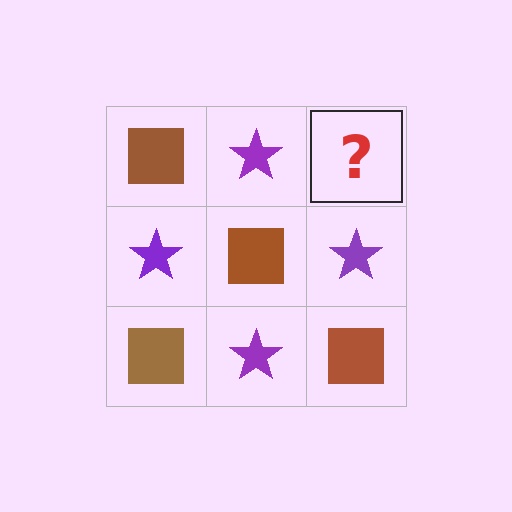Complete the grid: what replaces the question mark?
The question mark should be replaced with a brown square.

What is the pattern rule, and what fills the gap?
The rule is that it alternates brown square and purple star in a checkerboard pattern. The gap should be filled with a brown square.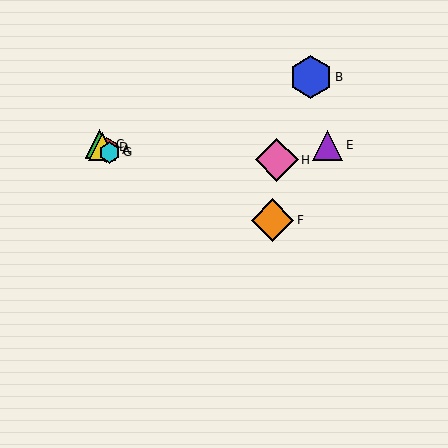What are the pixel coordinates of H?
Object H is at (277, 160).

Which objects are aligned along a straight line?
Objects A, C, D, G are aligned along a straight line.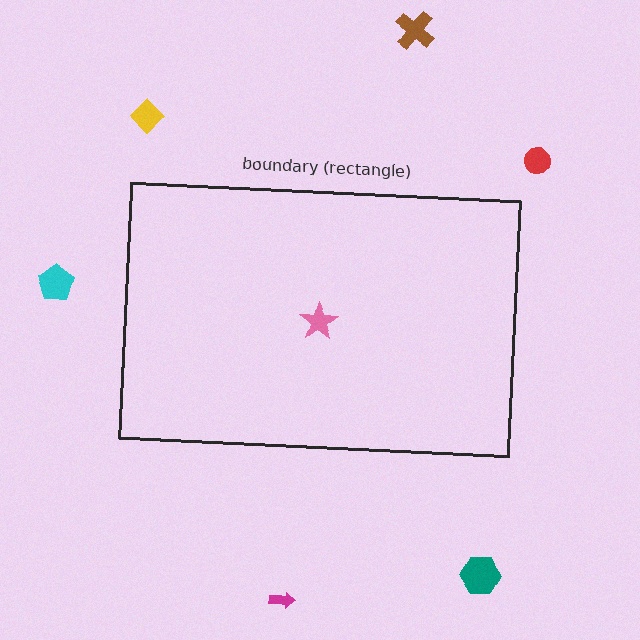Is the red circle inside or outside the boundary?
Outside.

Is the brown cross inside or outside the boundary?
Outside.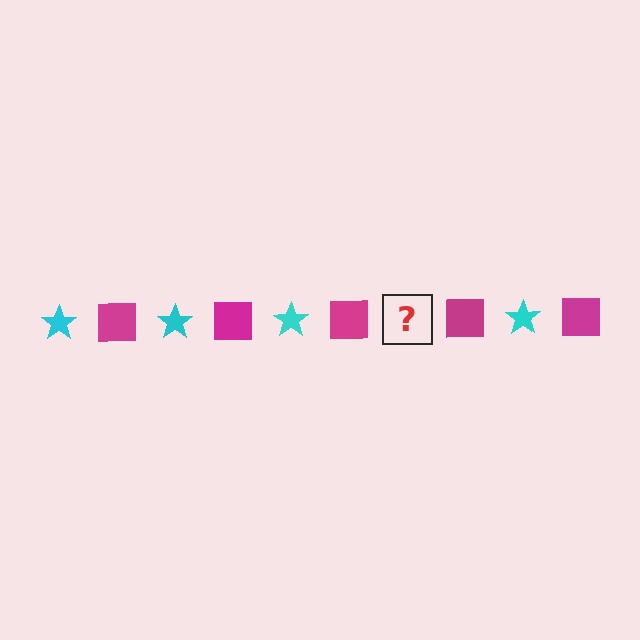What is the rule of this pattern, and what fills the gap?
The rule is that the pattern alternates between cyan star and magenta square. The gap should be filled with a cyan star.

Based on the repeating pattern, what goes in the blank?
The blank should be a cyan star.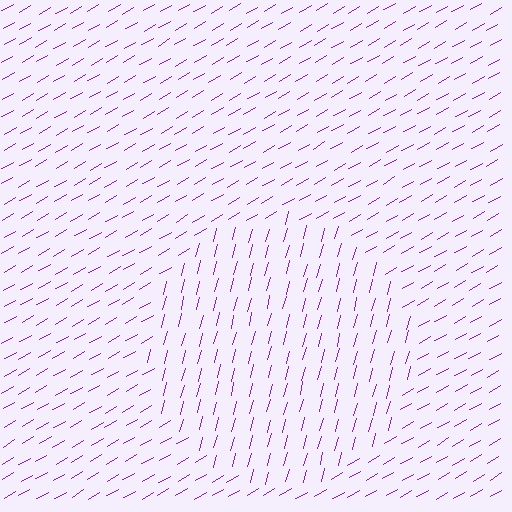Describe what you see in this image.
The image is filled with small purple line segments. A circle region in the image has lines oriented differently from the surrounding lines, creating a visible texture boundary.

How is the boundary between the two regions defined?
The boundary is defined purely by a change in line orientation (approximately 45 degrees difference). All lines are the same color and thickness.